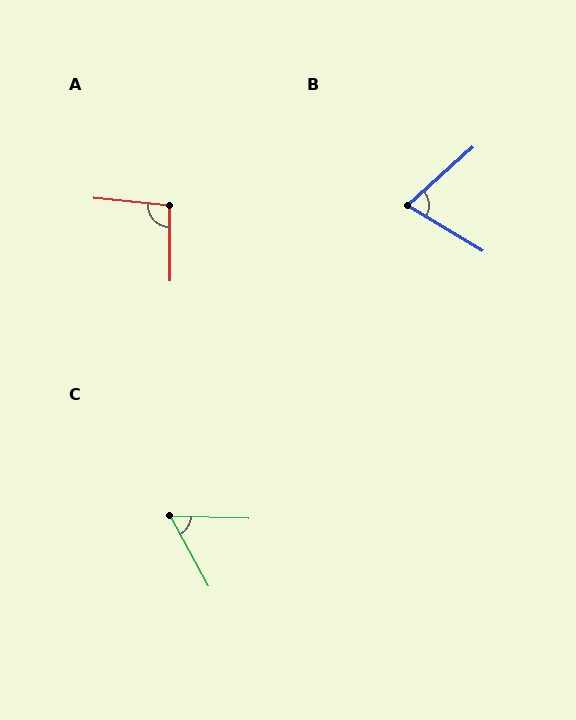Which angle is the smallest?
C, at approximately 59 degrees.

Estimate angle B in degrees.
Approximately 73 degrees.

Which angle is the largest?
A, at approximately 96 degrees.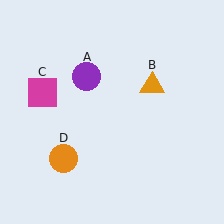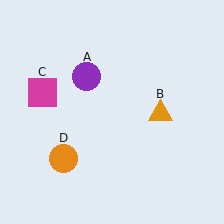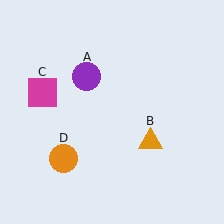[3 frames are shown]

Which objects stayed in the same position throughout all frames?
Purple circle (object A) and magenta square (object C) and orange circle (object D) remained stationary.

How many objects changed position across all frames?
1 object changed position: orange triangle (object B).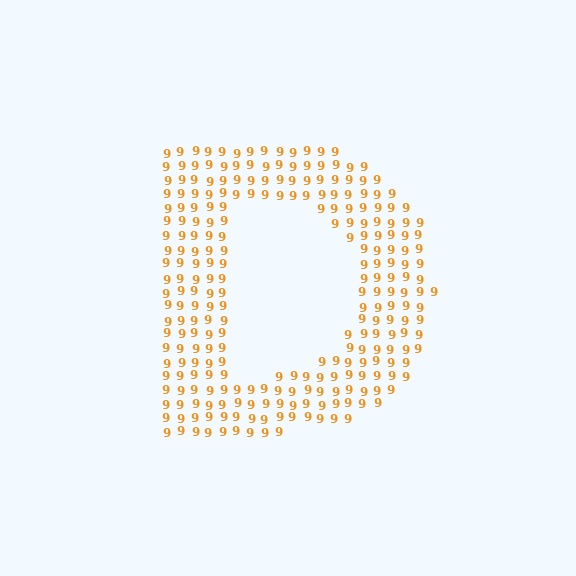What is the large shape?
The large shape is the letter D.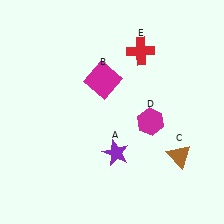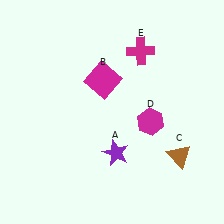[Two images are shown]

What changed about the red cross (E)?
In Image 1, E is red. In Image 2, it changed to magenta.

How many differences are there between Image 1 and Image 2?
There is 1 difference between the two images.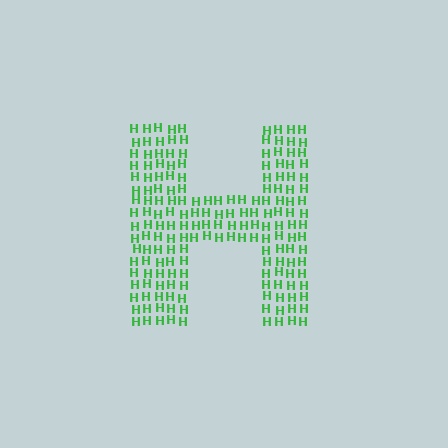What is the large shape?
The large shape is the letter H.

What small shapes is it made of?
It is made of small letter H's.